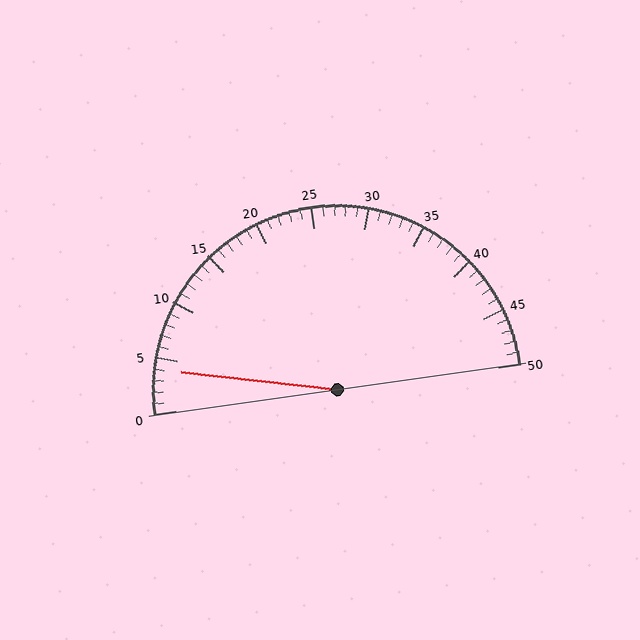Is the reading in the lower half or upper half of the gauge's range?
The reading is in the lower half of the range (0 to 50).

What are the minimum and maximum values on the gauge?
The gauge ranges from 0 to 50.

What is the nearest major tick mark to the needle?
The nearest major tick mark is 5.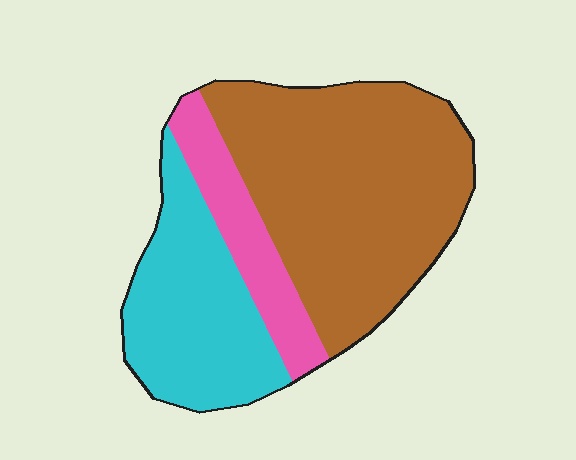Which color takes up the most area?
Brown, at roughly 55%.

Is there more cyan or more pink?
Cyan.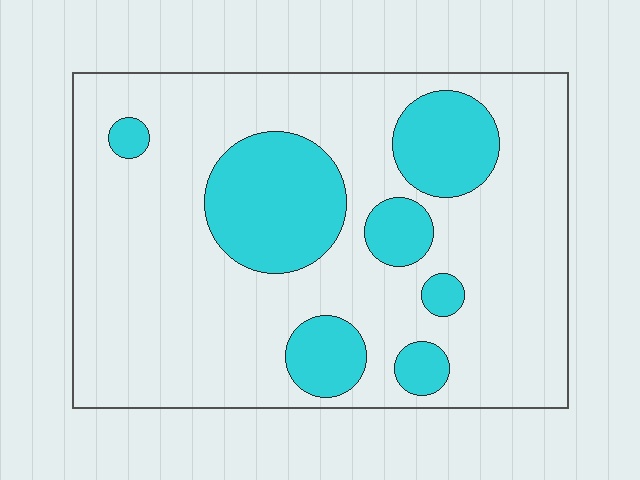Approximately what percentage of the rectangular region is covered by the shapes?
Approximately 25%.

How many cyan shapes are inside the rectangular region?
7.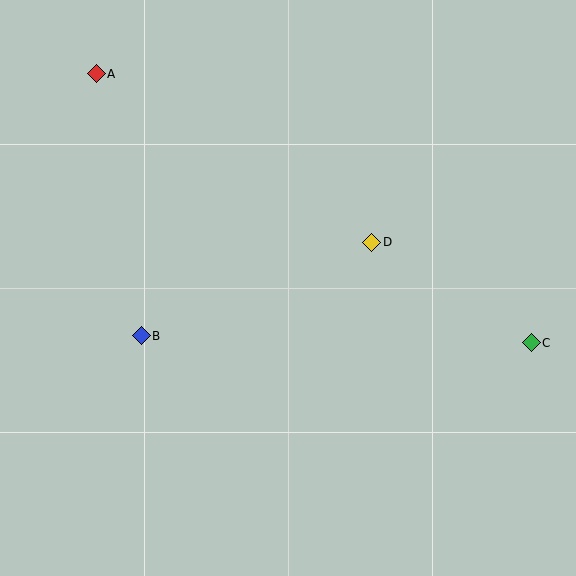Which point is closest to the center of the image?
Point D at (372, 242) is closest to the center.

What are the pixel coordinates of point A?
Point A is at (96, 74).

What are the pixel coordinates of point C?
Point C is at (531, 343).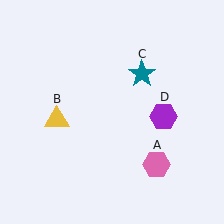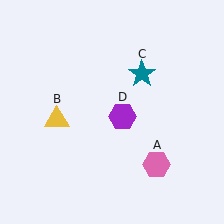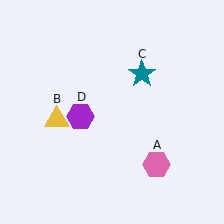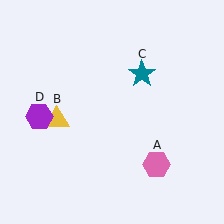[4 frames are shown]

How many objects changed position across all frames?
1 object changed position: purple hexagon (object D).